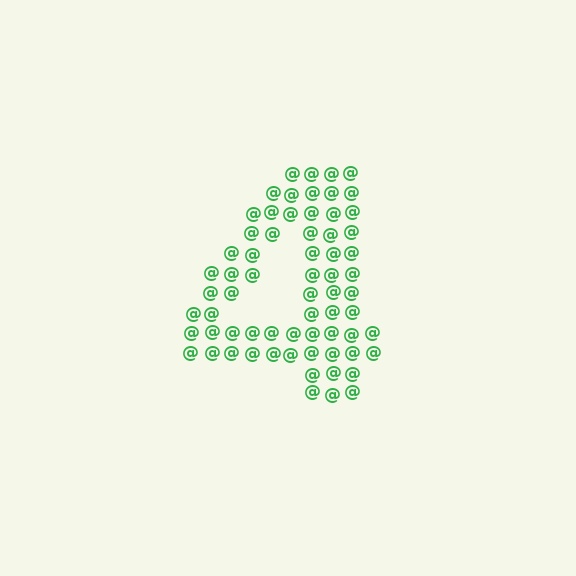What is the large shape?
The large shape is the digit 4.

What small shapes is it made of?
It is made of small at signs.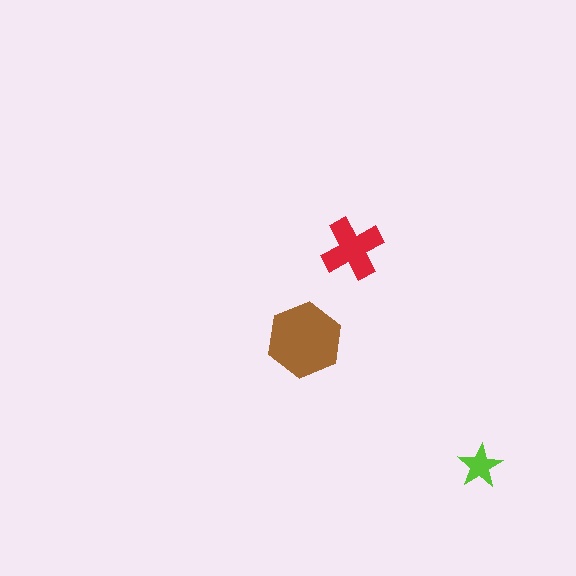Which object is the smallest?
The lime star.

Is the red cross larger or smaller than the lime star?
Larger.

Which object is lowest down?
The lime star is bottommost.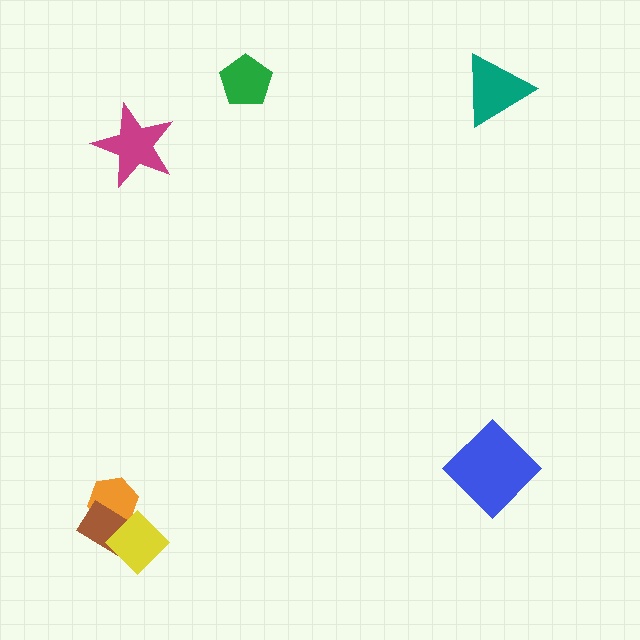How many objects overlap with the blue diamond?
0 objects overlap with the blue diamond.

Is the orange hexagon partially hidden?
Yes, it is partially covered by another shape.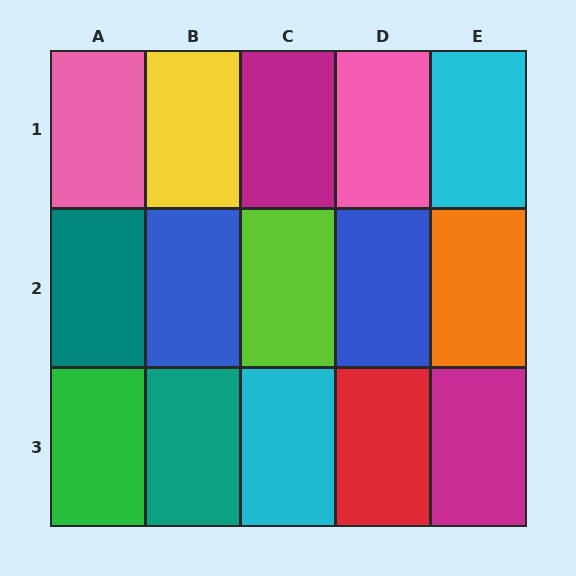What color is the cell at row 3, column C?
Cyan.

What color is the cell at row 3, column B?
Teal.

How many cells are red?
1 cell is red.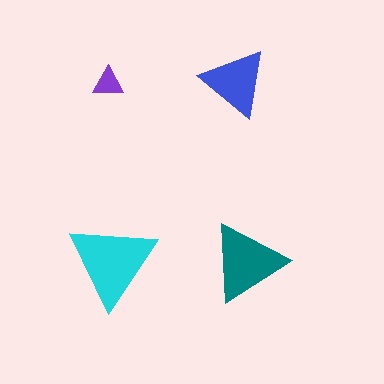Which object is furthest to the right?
The teal triangle is rightmost.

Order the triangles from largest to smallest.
the cyan one, the teal one, the blue one, the purple one.